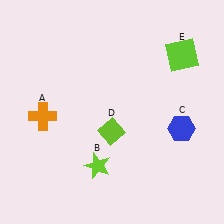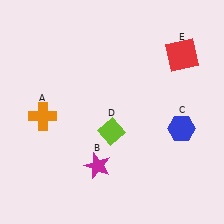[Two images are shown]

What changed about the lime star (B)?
In Image 1, B is lime. In Image 2, it changed to magenta.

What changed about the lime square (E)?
In Image 1, E is lime. In Image 2, it changed to red.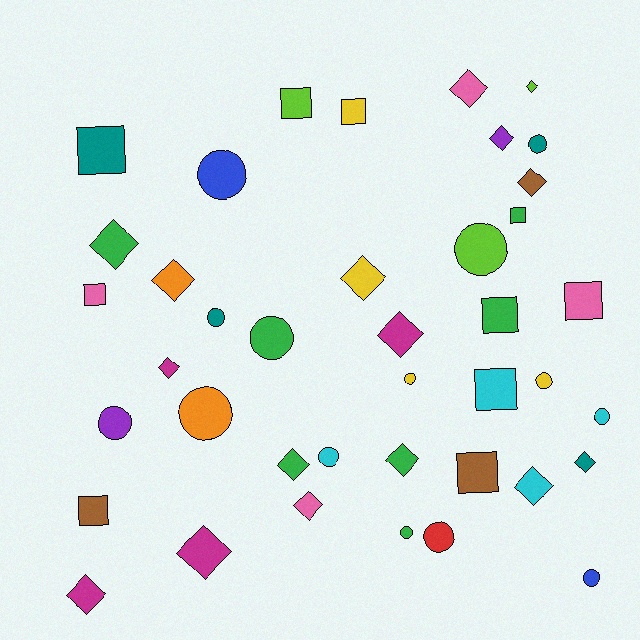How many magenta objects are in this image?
There are 4 magenta objects.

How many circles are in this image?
There are 14 circles.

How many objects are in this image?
There are 40 objects.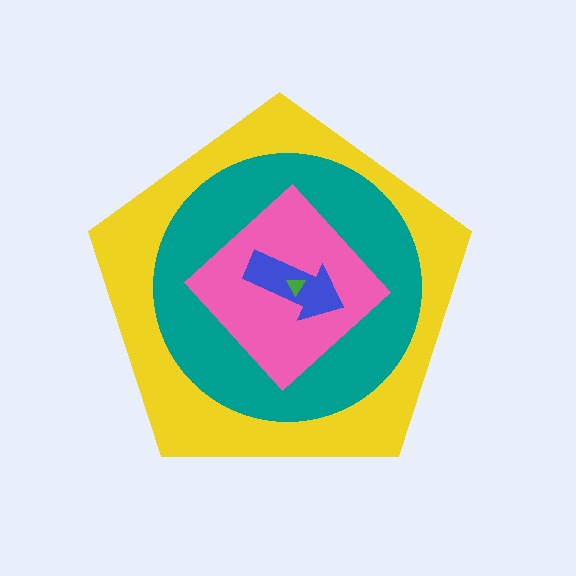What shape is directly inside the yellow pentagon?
The teal circle.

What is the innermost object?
The green triangle.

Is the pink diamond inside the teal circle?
Yes.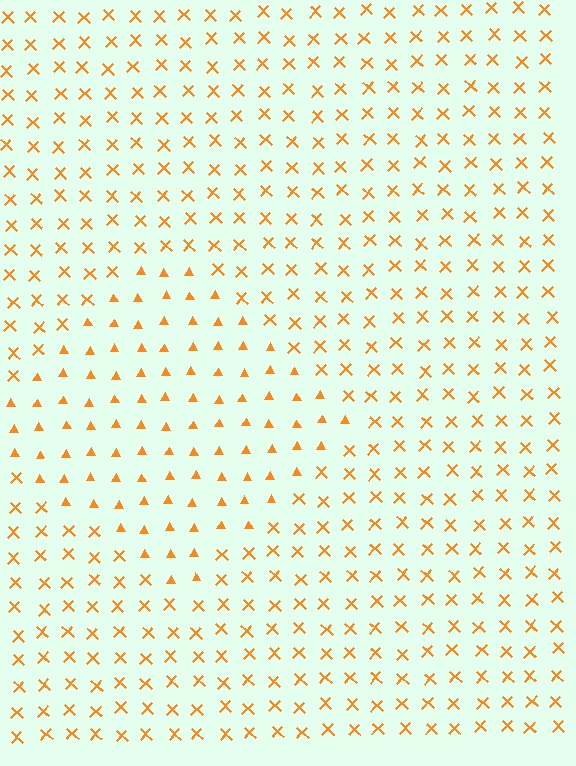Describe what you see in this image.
The image is filled with small orange elements arranged in a uniform grid. A diamond-shaped region contains triangles, while the surrounding area contains X marks. The boundary is defined purely by the change in element shape.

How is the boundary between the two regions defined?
The boundary is defined by a change in element shape: triangles inside vs. X marks outside. All elements share the same color and spacing.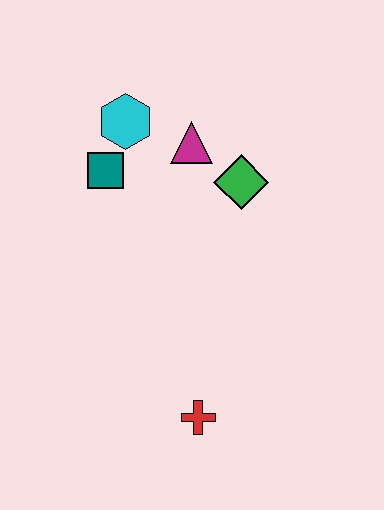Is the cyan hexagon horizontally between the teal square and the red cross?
Yes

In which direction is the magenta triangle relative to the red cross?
The magenta triangle is above the red cross.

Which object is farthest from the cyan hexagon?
The red cross is farthest from the cyan hexagon.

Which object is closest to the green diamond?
The magenta triangle is closest to the green diamond.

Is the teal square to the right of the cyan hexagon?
No